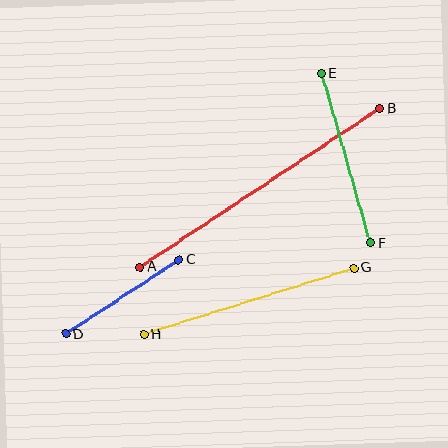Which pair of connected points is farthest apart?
Points A and B are farthest apart.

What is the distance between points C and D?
The distance is approximately 135 pixels.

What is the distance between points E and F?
The distance is approximately 177 pixels.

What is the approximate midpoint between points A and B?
The midpoint is at approximately (260, 188) pixels.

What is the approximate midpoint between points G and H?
The midpoint is at approximately (249, 301) pixels.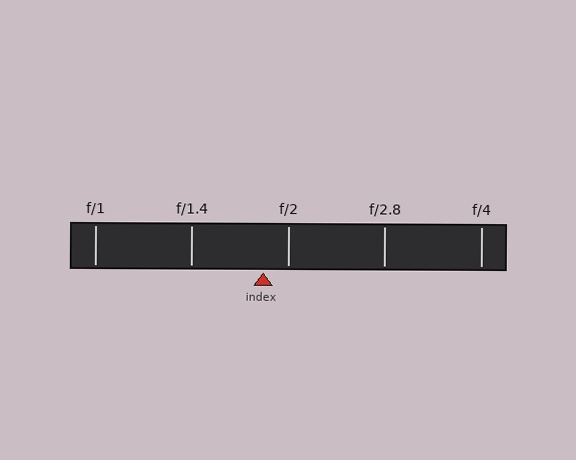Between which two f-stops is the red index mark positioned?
The index mark is between f/1.4 and f/2.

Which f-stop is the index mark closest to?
The index mark is closest to f/2.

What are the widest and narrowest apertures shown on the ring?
The widest aperture shown is f/1 and the narrowest is f/4.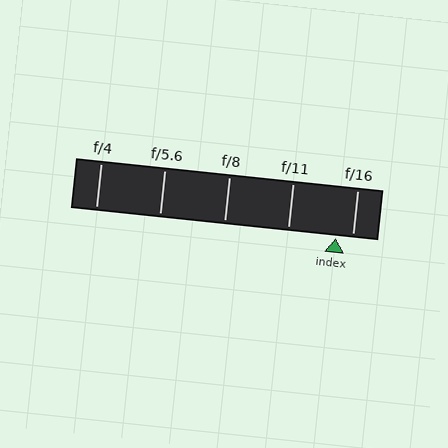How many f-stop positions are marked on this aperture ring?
There are 5 f-stop positions marked.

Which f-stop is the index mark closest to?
The index mark is closest to f/16.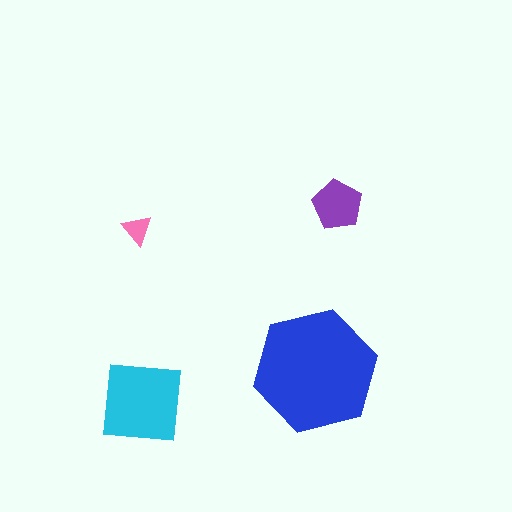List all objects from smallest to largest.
The pink triangle, the purple pentagon, the cyan square, the blue hexagon.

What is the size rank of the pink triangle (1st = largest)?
4th.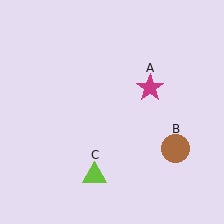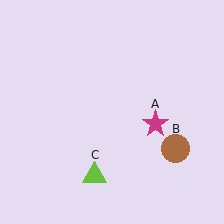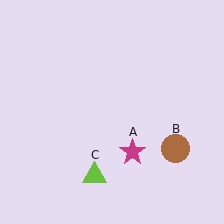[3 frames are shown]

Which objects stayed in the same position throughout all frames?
Brown circle (object B) and lime triangle (object C) remained stationary.